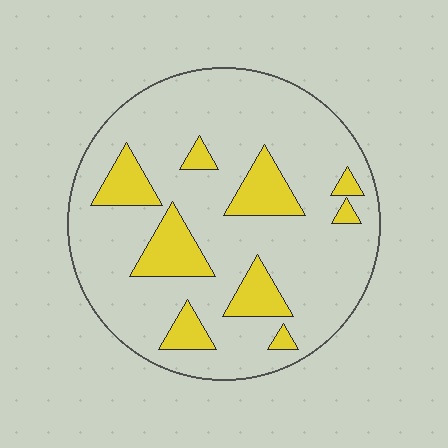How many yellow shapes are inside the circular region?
9.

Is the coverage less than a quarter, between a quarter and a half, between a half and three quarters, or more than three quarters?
Less than a quarter.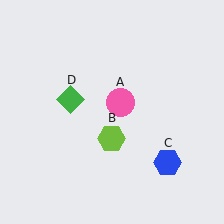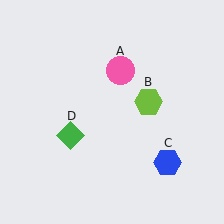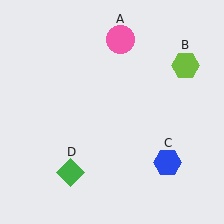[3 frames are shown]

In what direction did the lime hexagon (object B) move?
The lime hexagon (object B) moved up and to the right.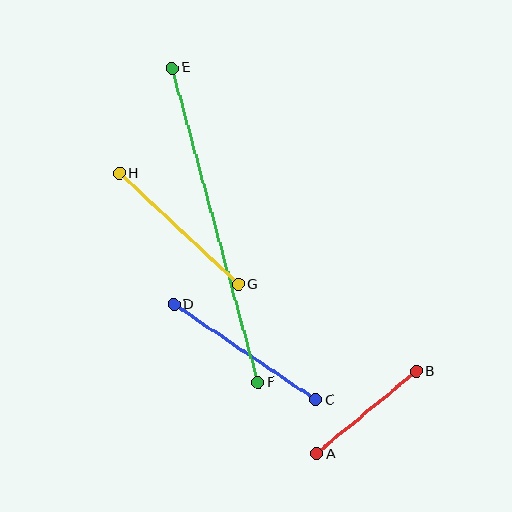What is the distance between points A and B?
The distance is approximately 130 pixels.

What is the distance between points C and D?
The distance is approximately 170 pixels.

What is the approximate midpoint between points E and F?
The midpoint is at approximately (215, 225) pixels.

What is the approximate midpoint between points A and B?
The midpoint is at approximately (366, 413) pixels.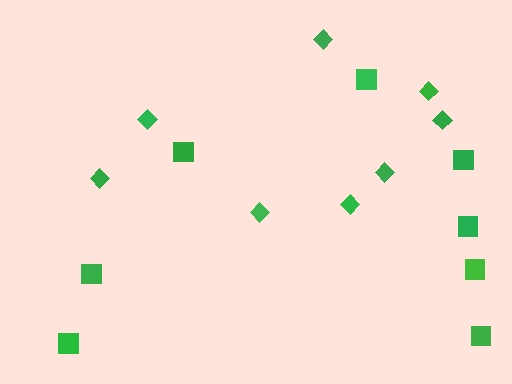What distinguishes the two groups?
There are 2 groups: one group of diamonds (8) and one group of squares (8).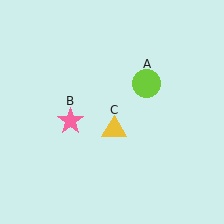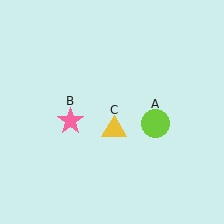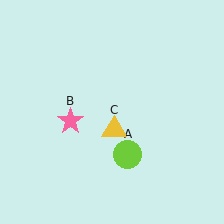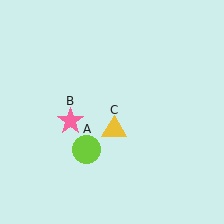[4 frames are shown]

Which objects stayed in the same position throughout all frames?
Pink star (object B) and yellow triangle (object C) remained stationary.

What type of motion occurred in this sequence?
The lime circle (object A) rotated clockwise around the center of the scene.